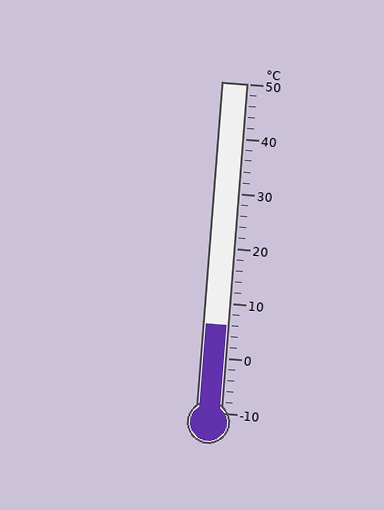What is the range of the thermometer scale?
The thermometer scale ranges from -10°C to 50°C.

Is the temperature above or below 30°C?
The temperature is below 30°C.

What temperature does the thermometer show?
The thermometer shows approximately 6°C.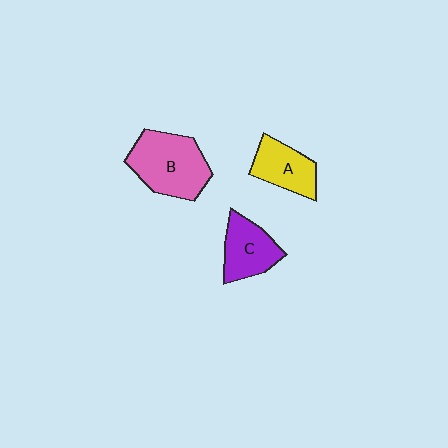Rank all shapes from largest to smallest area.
From largest to smallest: B (pink), C (purple), A (yellow).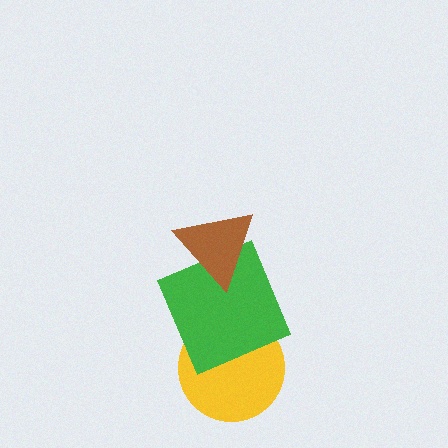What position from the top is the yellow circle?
The yellow circle is 3rd from the top.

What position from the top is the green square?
The green square is 2nd from the top.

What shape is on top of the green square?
The brown triangle is on top of the green square.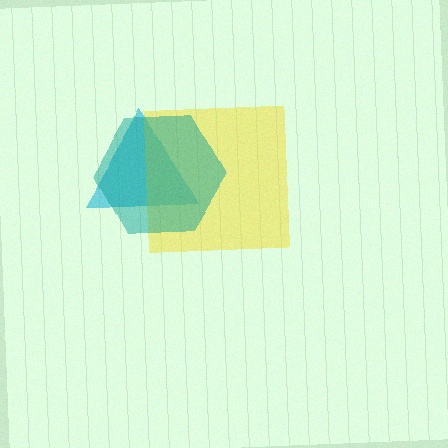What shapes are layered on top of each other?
The layered shapes are: a cyan triangle, a yellow square, a teal hexagon.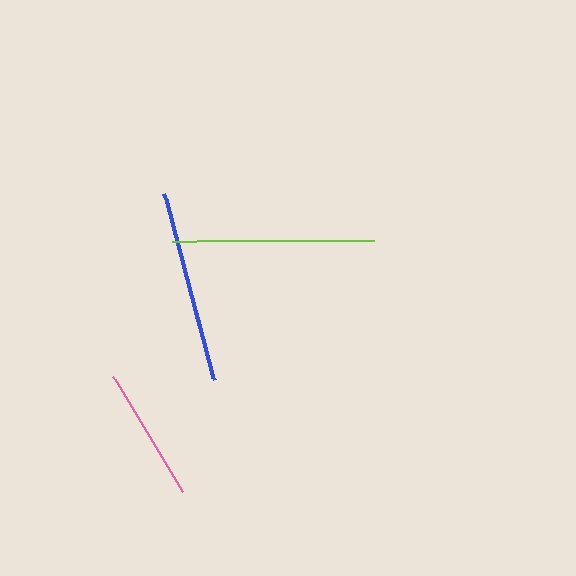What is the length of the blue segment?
The blue segment is approximately 193 pixels long.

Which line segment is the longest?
The lime line is the longest at approximately 202 pixels.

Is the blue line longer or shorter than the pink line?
The blue line is longer than the pink line.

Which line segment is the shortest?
The pink line is the shortest at approximately 134 pixels.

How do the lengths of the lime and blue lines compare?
The lime and blue lines are approximately the same length.